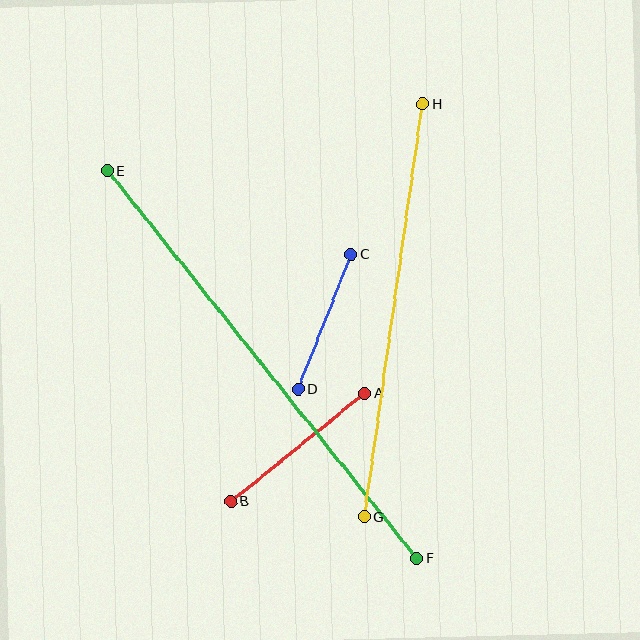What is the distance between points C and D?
The distance is approximately 145 pixels.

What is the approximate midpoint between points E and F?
The midpoint is at approximately (262, 365) pixels.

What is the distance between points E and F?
The distance is approximately 496 pixels.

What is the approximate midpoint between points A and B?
The midpoint is at approximately (298, 447) pixels.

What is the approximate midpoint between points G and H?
The midpoint is at approximately (393, 311) pixels.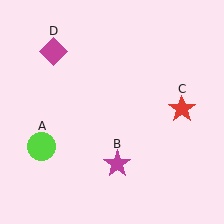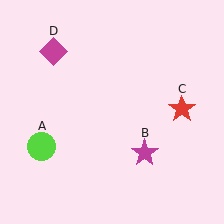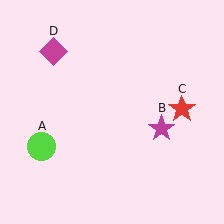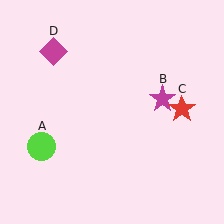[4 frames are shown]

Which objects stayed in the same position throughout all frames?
Lime circle (object A) and red star (object C) and magenta diamond (object D) remained stationary.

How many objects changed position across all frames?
1 object changed position: magenta star (object B).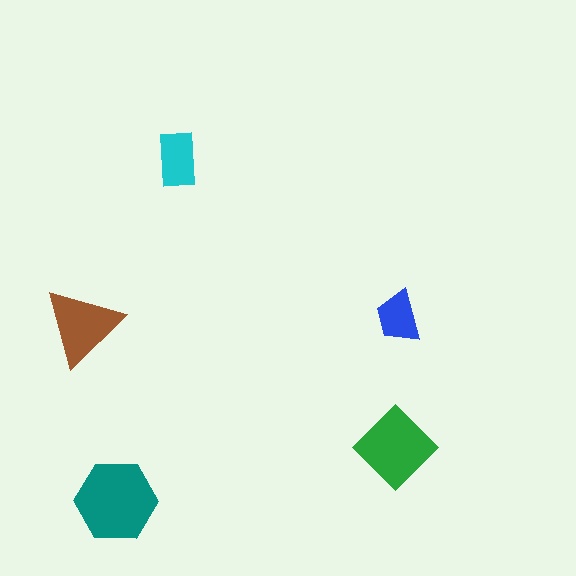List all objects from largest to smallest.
The teal hexagon, the green diamond, the brown triangle, the cyan rectangle, the blue trapezoid.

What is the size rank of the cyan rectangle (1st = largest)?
4th.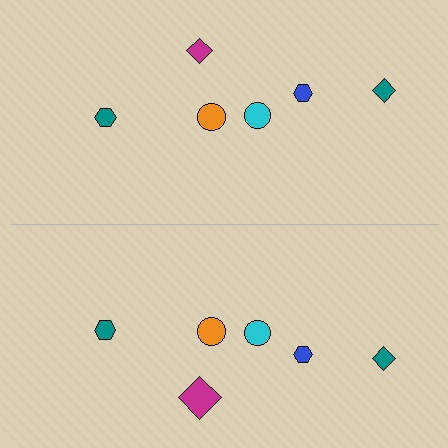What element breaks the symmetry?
The magenta diamond on the bottom side has a different size than its mirror counterpart.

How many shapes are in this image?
There are 12 shapes in this image.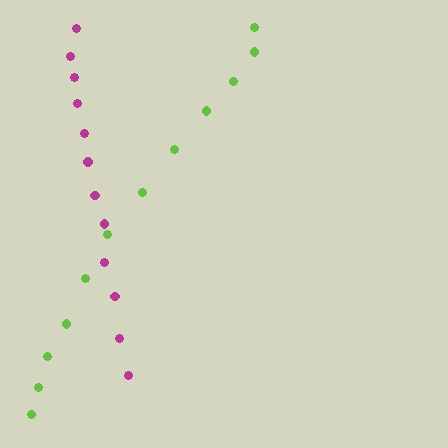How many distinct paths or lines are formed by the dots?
There are 2 distinct paths.